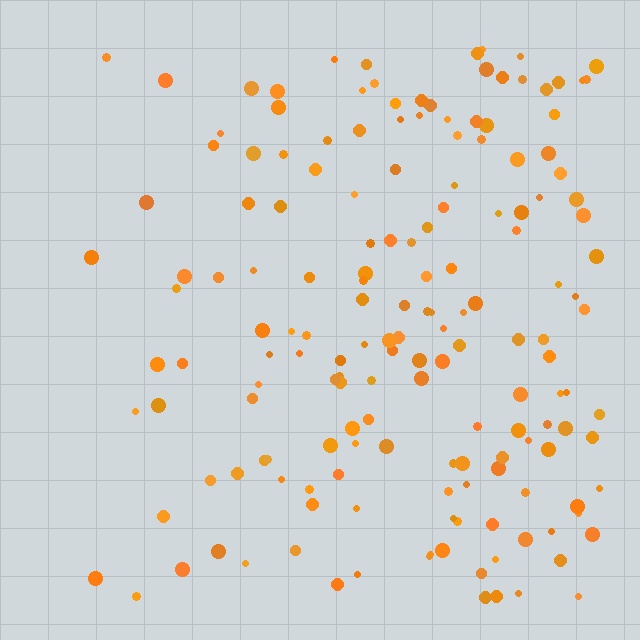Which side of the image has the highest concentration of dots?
The right.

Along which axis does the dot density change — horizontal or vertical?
Horizontal.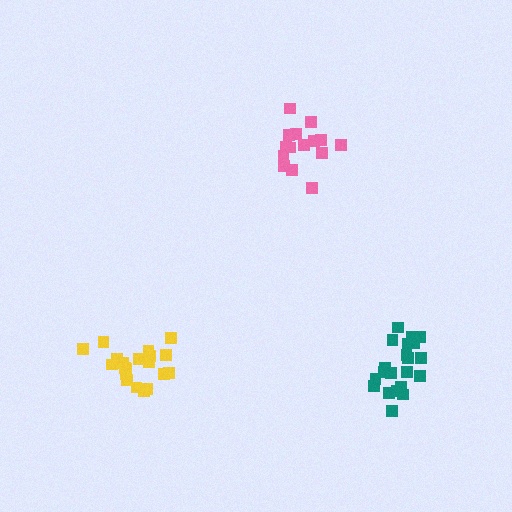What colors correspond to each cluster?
The clusters are colored: teal, yellow, pink.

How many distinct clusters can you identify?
There are 3 distinct clusters.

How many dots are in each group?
Group 1: 21 dots, Group 2: 20 dots, Group 3: 15 dots (56 total).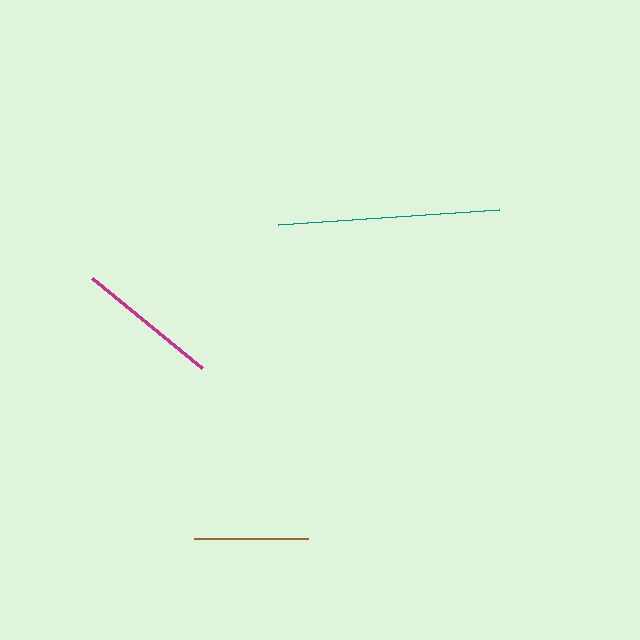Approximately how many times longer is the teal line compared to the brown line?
The teal line is approximately 1.9 times the length of the brown line.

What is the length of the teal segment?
The teal segment is approximately 222 pixels long.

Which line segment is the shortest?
The brown line is the shortest at approximately 114 pixels.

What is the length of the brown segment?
The brown segment is approximately 114 pixels long.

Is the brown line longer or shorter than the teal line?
The teal line is longer than the brown line.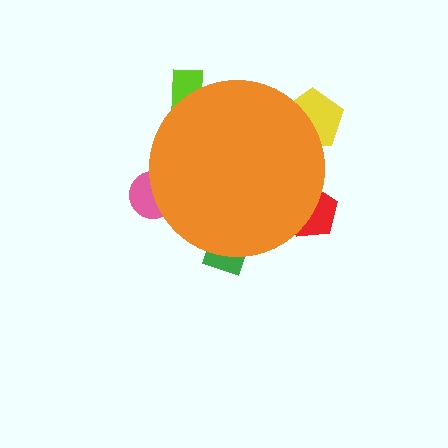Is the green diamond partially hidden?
Yes, the green diamond is partially hidden behind the orange circle.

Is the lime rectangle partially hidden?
Yes, the lime rectangle is partially hidden behind the orange circle.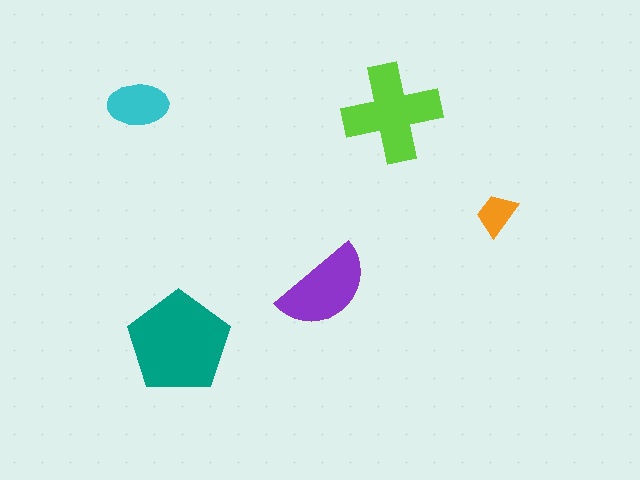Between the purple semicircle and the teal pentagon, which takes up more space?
The teal pentagon.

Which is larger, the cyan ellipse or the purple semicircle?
The purple semicircle.